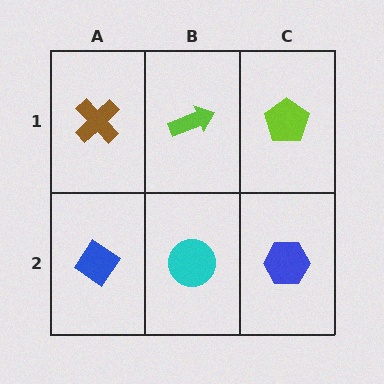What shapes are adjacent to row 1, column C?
A blue hexagon (row 2, column C), a lime arrow (row 1, column B).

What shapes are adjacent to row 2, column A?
A brown cross (row 1, column A), a cyan circle (row 2, column B).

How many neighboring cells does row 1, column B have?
3.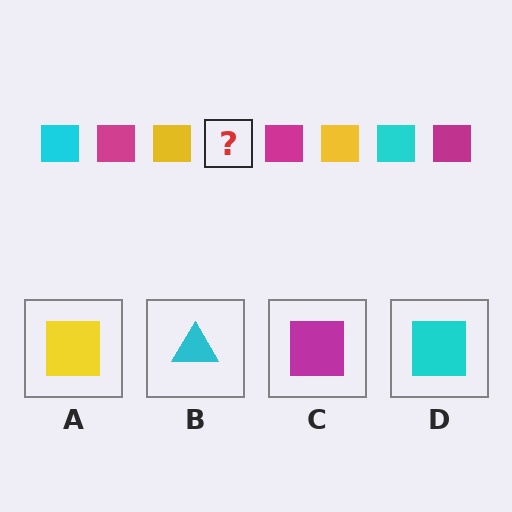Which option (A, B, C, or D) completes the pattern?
D.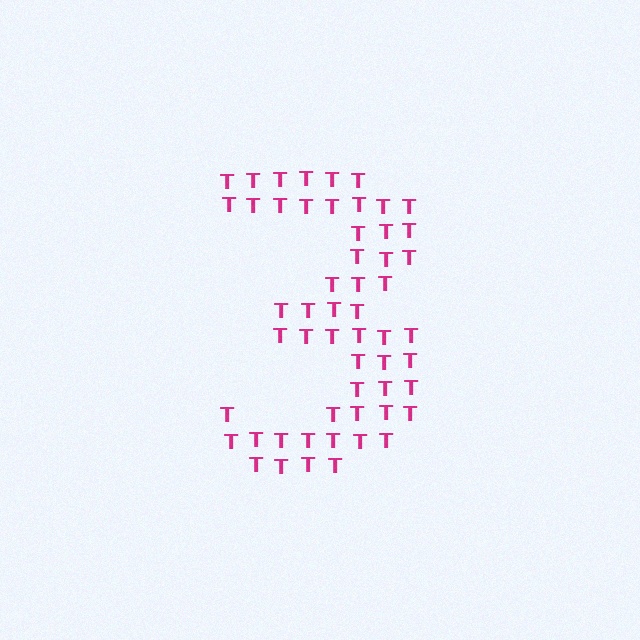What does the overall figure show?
The overall figure shows the digit 3.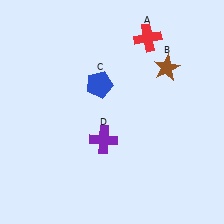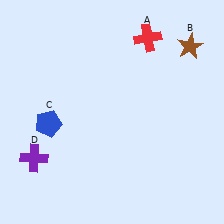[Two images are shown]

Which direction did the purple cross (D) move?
The purple cross (D) moved left.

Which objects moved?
The objects that moved are: the brown star (B), the blue pentagon (C), the purple cross (D).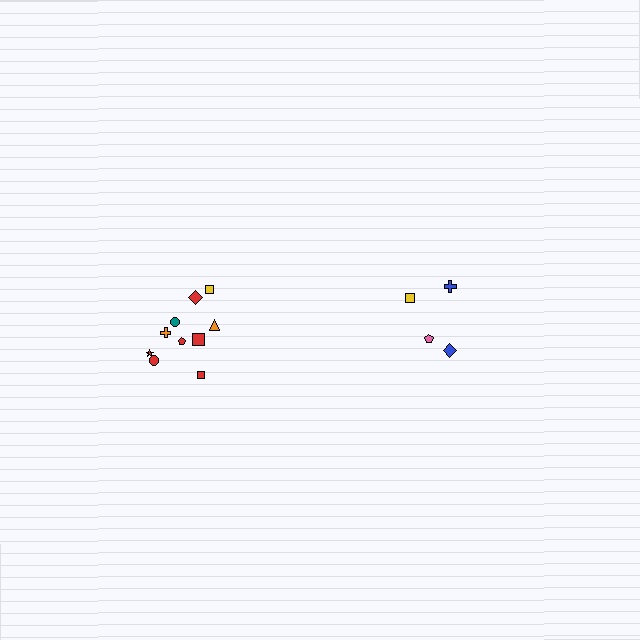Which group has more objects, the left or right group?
The left group.